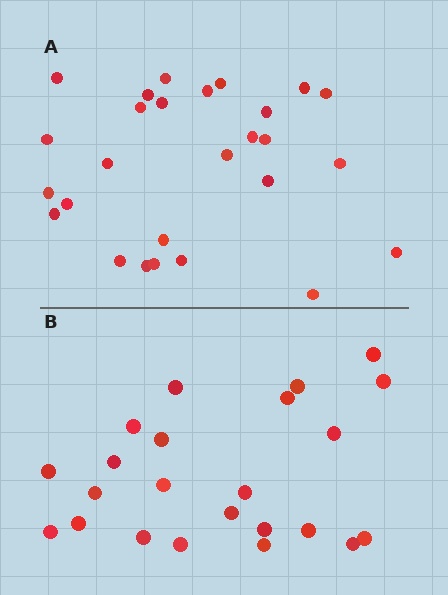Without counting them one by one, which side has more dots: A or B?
Region A (the top region) has more dots.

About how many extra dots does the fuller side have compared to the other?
Region A has about 4 more dots than region B.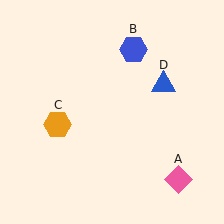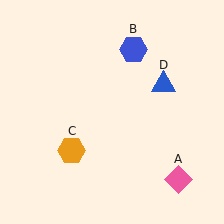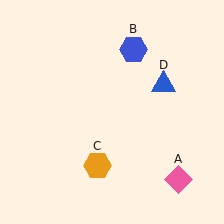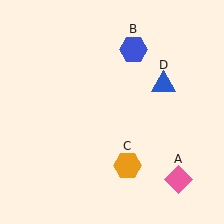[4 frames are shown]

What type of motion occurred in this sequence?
The orange hexagon (object C) rotated counterclockwise around the center of the scene.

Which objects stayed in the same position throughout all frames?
Pink diamond (object A) and blue hexagon (object B) and blue triangle (object D) remained stationary.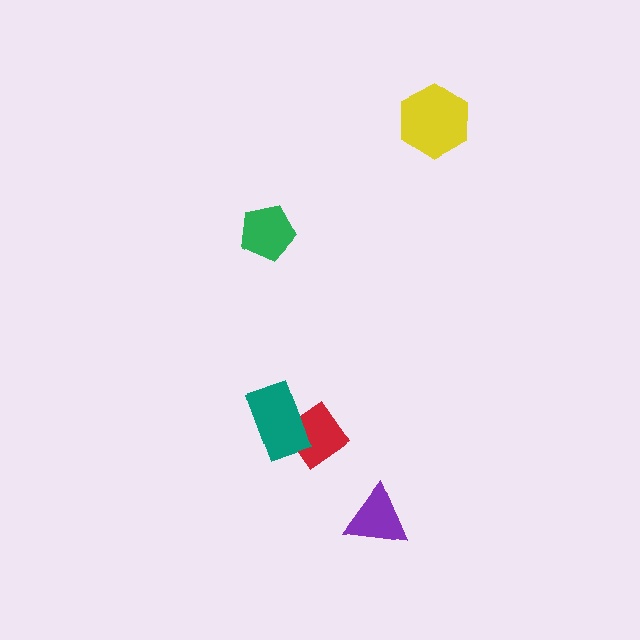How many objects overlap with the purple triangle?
0 objects overlap with the purple triangle.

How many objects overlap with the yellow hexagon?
0 objects overlap with the yellow hexagon.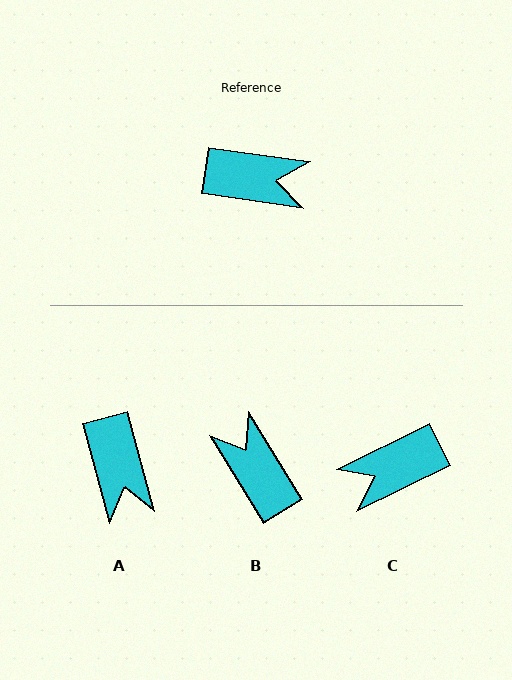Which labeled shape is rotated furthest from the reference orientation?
C, about 146 degrees away.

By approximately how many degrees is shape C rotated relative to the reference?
Approximately 146 degrees clockwise.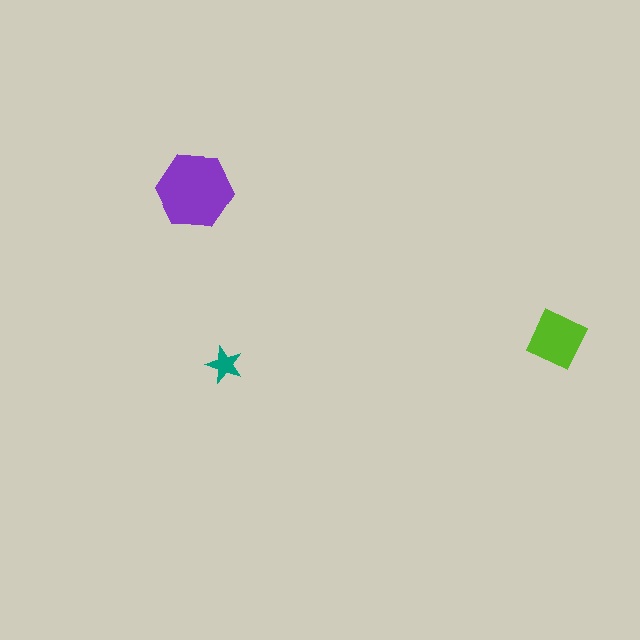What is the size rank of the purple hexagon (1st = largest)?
1st.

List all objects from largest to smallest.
The purple hexagon, the lime diamond, the teal star.